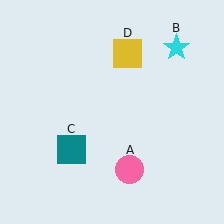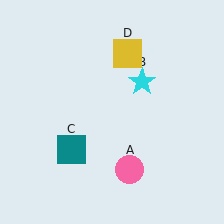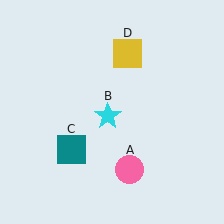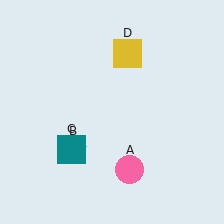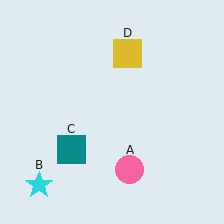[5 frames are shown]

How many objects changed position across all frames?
1 object changed position: cyan star (object B).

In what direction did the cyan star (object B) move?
The cyan star (object B) moved down and to the left.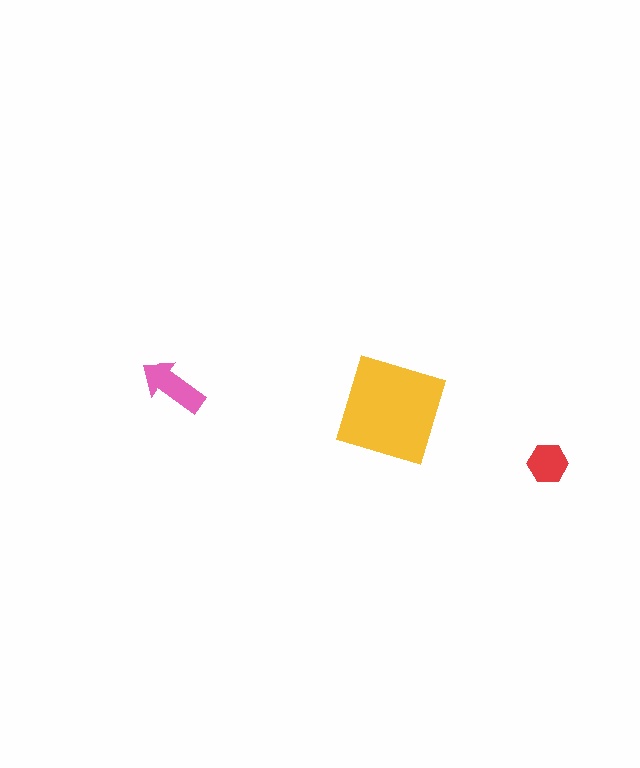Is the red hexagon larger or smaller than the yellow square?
Smaller.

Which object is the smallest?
The red hexagon.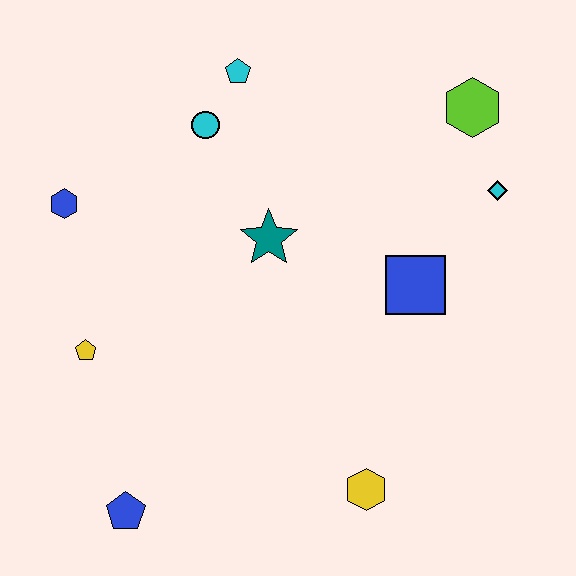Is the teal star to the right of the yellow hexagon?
No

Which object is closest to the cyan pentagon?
The cyan circle is closest to the cyan pentagon.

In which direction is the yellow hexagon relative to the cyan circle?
The yellow hexagon is below the cyan circle.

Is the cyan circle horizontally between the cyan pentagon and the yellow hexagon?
No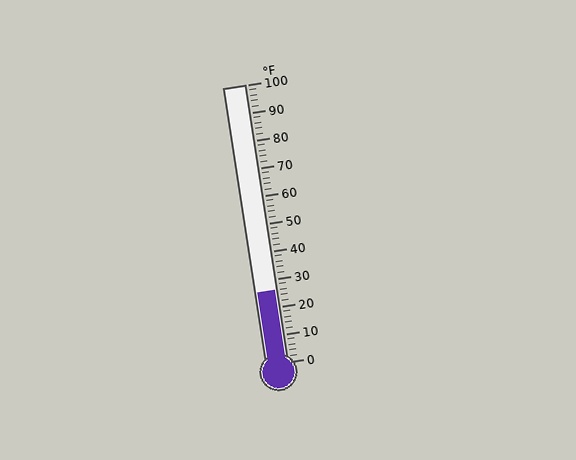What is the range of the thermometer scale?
The thermometer scale ranges from 0°F to 100°F.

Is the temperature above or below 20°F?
The temperature is above 20°F.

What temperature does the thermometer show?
The thermometer shows approximately 26°F.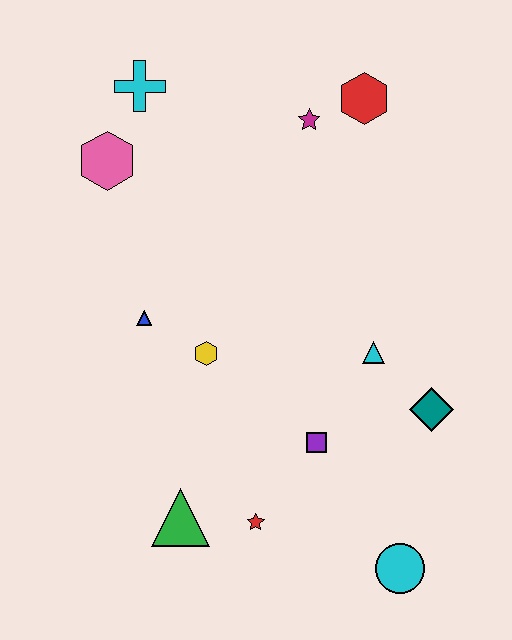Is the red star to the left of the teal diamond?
Yes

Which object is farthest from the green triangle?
The red hexagon is farthest from the green triangle.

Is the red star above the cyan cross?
No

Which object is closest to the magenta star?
The red hexagon is closest to the magenta star.